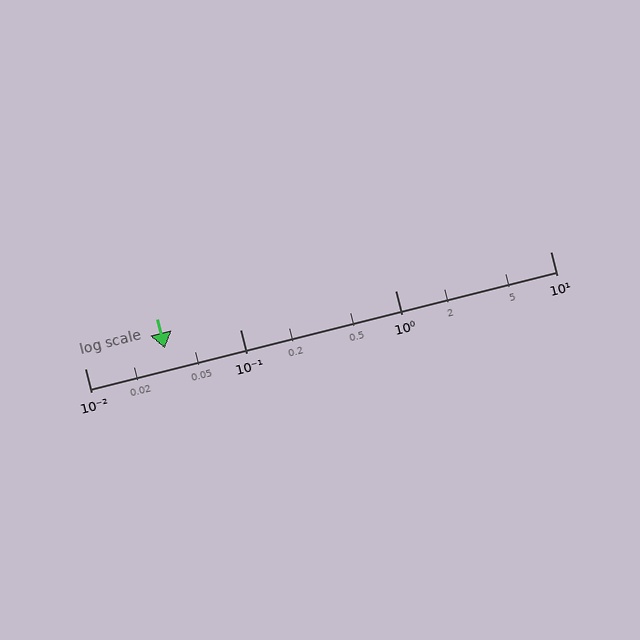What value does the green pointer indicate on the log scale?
The pointer indicates approximately 0.033.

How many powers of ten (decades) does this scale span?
The scale spans 3 decades, from 0.01 to 10.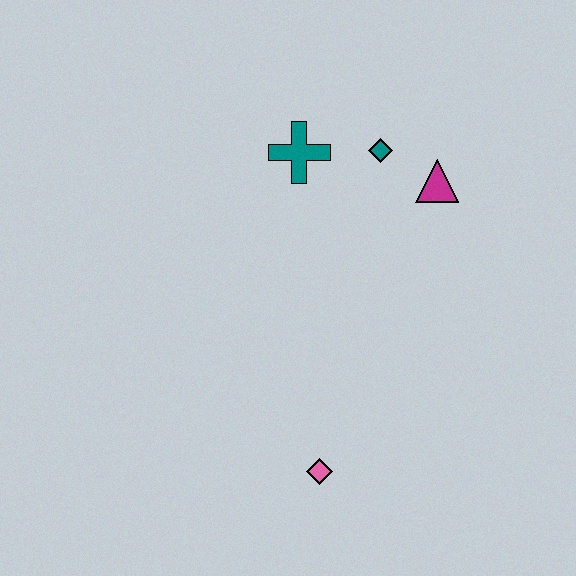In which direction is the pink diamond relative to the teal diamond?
The pink diamond is below the teal diamond.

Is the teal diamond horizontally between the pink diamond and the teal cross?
No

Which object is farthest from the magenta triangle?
The pink diamond is farthest from the magenta triangle.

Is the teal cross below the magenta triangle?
No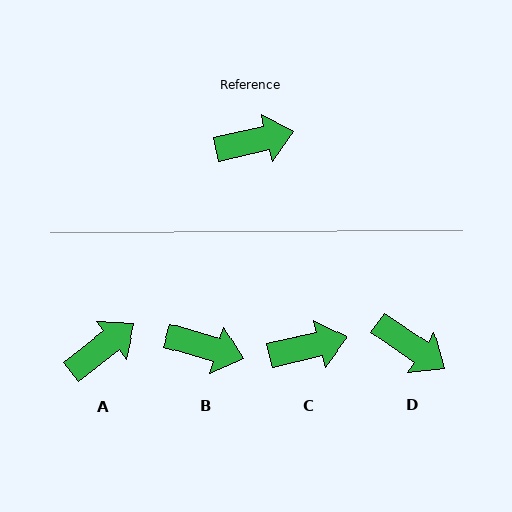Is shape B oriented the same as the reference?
No, it is off by about 30 degrees.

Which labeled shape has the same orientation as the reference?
C.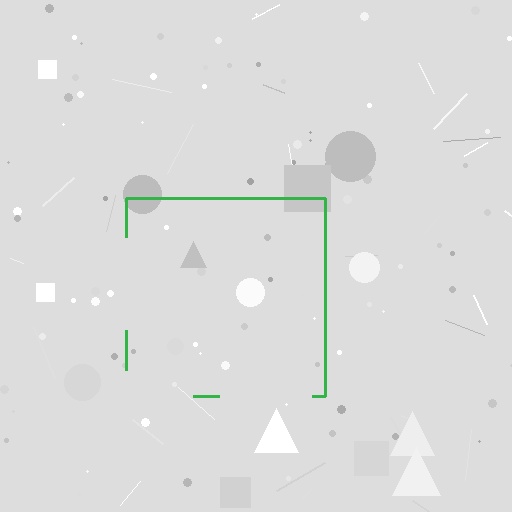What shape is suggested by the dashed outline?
The dashed outline suggests a square.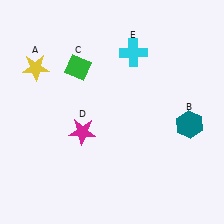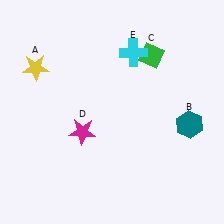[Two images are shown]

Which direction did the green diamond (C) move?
The green diamond (C) moved right.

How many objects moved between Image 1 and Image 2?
1 object moved between the two images.